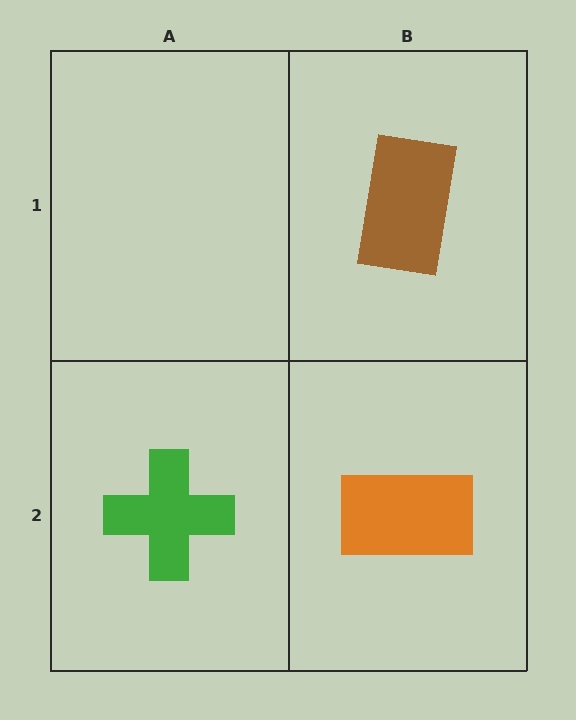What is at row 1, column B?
A brown rectangle.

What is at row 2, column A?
A green cross.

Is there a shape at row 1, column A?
No, that cell is empty.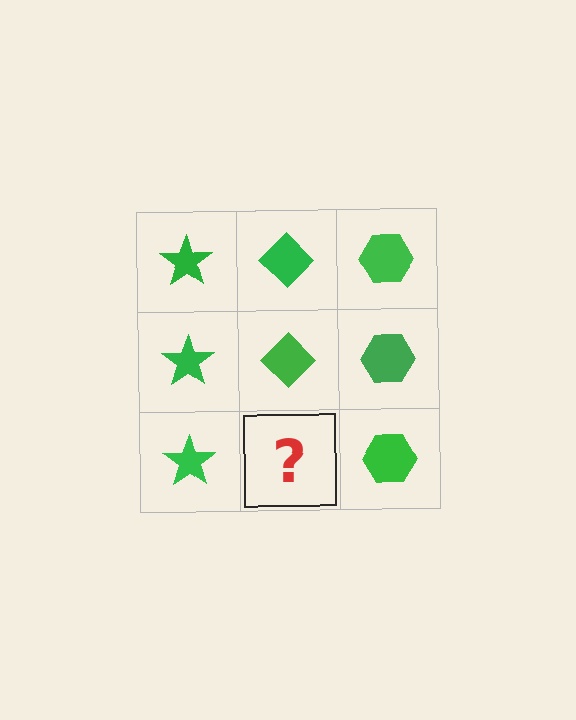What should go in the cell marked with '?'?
The missing cell should contain a green diamond.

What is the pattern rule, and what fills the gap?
The rule is that each column has a consistent shape. The gap should be filled with a green diamond.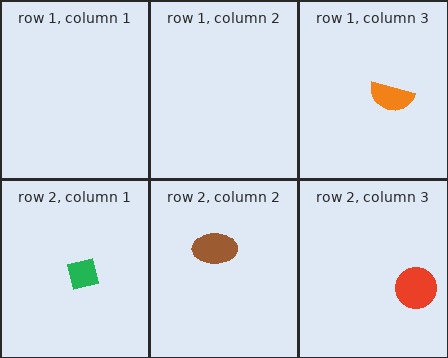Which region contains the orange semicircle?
The row 1, column 3 region.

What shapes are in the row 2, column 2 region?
The brown ellipse.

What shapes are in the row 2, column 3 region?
The red circle.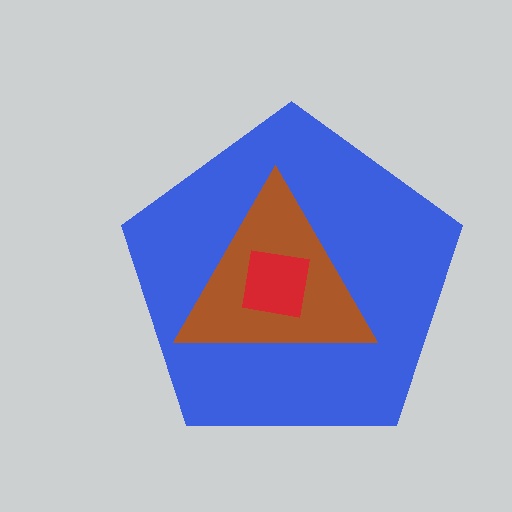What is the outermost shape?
The blue pentagon.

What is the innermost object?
The red square.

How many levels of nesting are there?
3.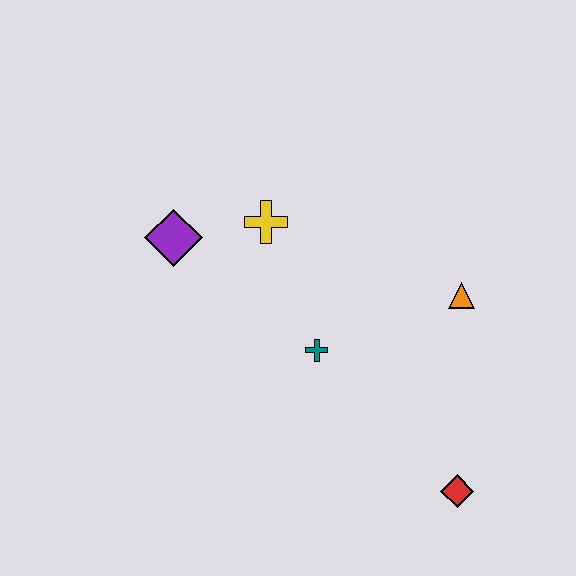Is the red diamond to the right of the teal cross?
Yes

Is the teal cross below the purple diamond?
Yes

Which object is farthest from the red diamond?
The purple diamond is farthest from the red diamond.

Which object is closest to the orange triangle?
The teal cross is closest to the orange triangle.